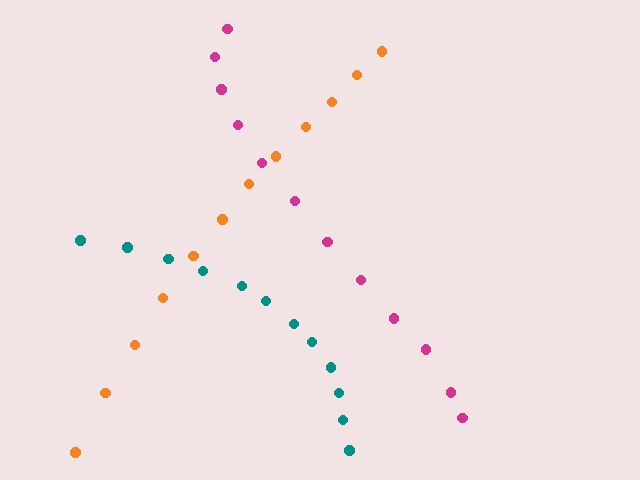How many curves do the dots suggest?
There are 3 distinct paths.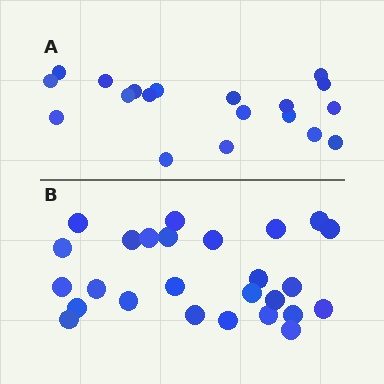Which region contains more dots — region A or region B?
Region B (the bottom region) has more dots.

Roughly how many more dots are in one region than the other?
Region B has roughly 8 or so more dots than region A.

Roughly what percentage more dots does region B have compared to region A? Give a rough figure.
About 35% more.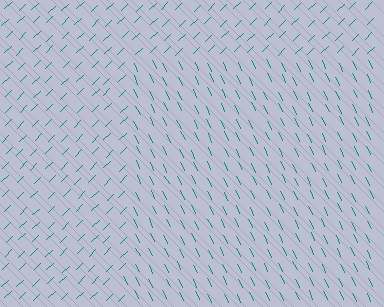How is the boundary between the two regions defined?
The boundary is defined purely by a change in line orientation (approximately 71 degrees difference). All lines are the same color and thickness.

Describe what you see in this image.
The image is filled with small teal line segments. A rectangle region in the image has lines oriented differently from the surrounding lines, creating a visible texture boundary.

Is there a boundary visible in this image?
Yes, there is a texture boundary formed by a change in line orientation.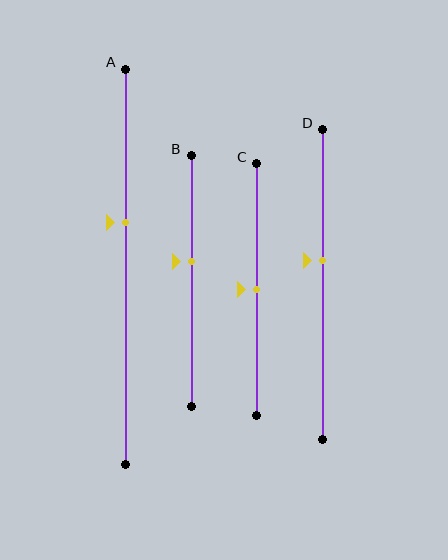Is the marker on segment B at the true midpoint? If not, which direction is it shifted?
No, the marker on segment B is shifted upward by about 8% of the segment length.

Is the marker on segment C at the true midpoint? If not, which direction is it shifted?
Yes, the marker on segment C is at the true midpoint.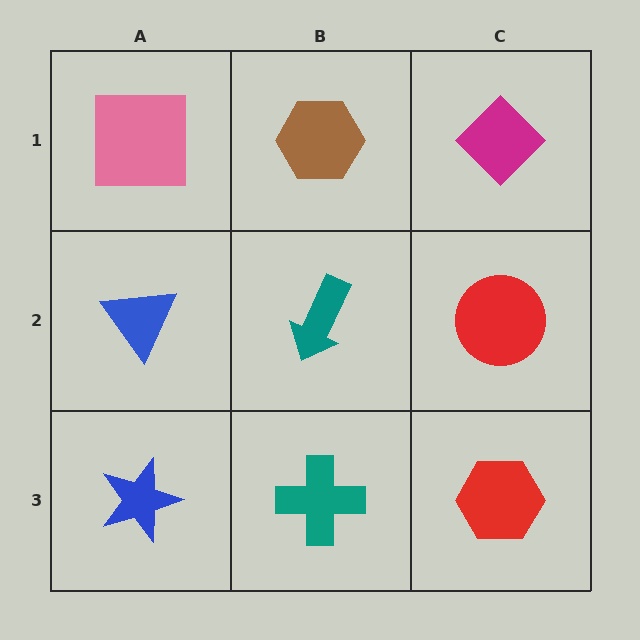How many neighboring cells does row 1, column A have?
2.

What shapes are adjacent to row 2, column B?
A brown hexagon (row 1, column B), a teal cross (row 3, column B), a blue triangle (row 2, column A), a red circle (row 2, column C).